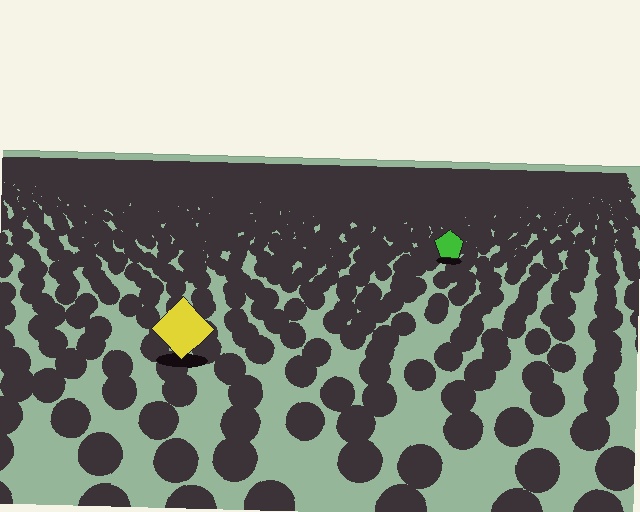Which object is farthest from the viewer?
The green pentagon is farthest from the viewer. It appears smaller and the ground texture around it is denser.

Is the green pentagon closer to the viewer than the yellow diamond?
No. The yellow diamond is closer — you can tell from the texture gradient: the ground texture is coarser near it.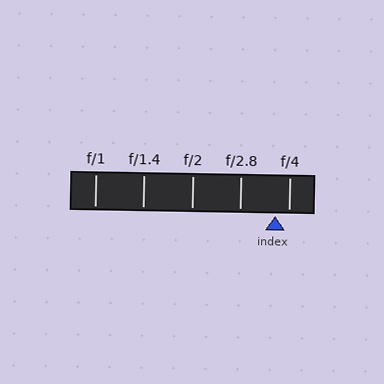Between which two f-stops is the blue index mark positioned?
The index mark is between f/2.8 and f/4.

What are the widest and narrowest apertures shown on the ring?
The widest aperture shown is f/1 and the narrowest is f/4.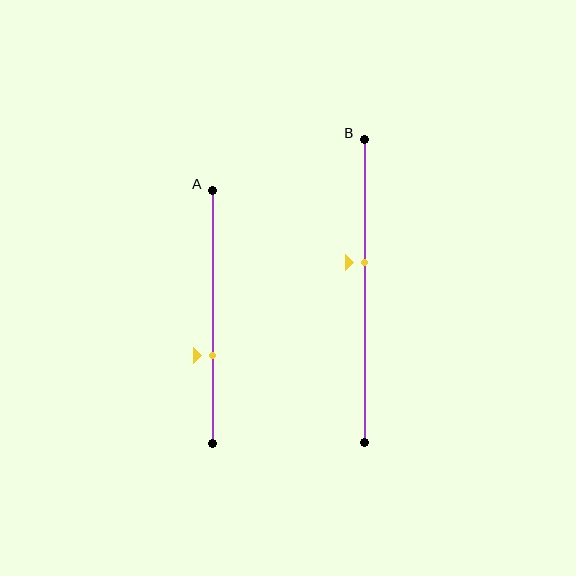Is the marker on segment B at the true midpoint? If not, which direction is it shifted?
No, the marker on segment B is shifted upward by about 10% of the segment length.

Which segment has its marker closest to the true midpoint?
Segment B has its marker closest to the true midpoint.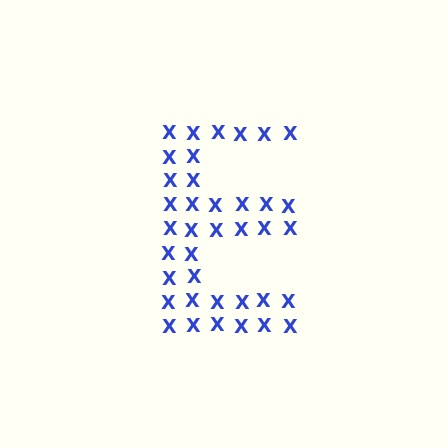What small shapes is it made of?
It is made of small letter X's.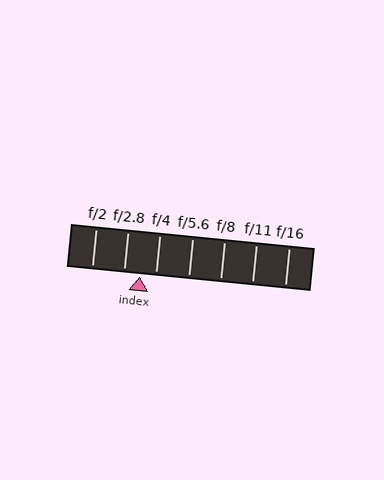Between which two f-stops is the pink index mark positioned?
The index mark is between f/2.8 and f/4.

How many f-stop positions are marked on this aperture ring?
There are 7 f-stop positions marked.